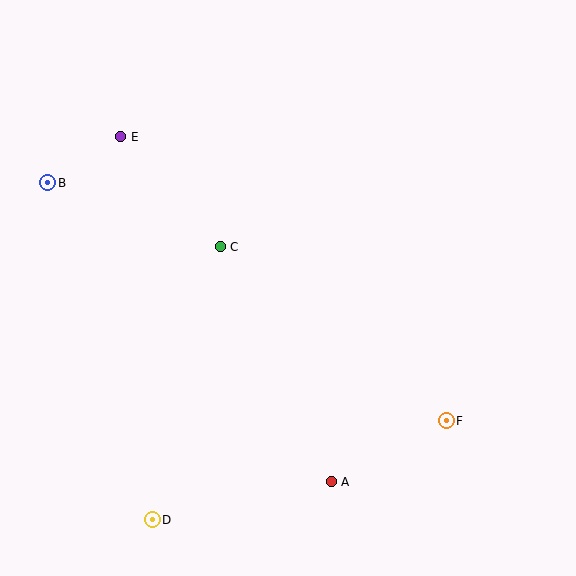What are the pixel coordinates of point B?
Point B is at (48, 183).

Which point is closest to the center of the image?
Point C at (220, 247) is closest to the center.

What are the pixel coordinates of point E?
Point E is at (121, 137).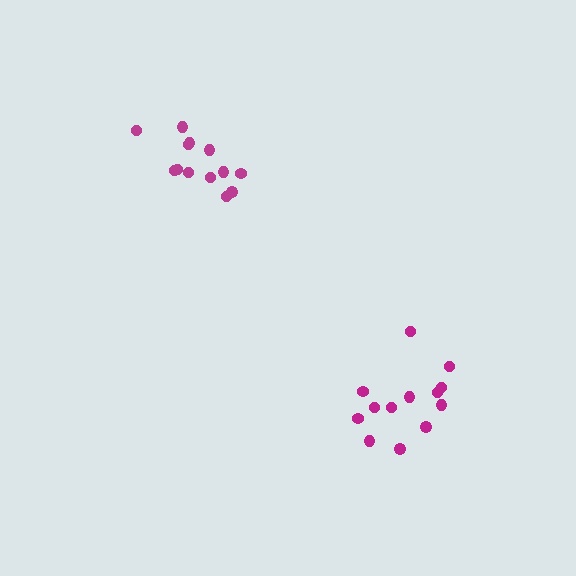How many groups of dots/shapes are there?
There are 2 groups.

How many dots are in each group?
Group 1: 13 dots, Group 2: 13 dots (26 total).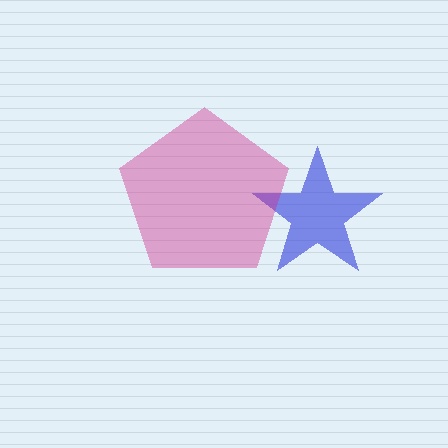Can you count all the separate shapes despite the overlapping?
Yes, there are 2 separate shapes.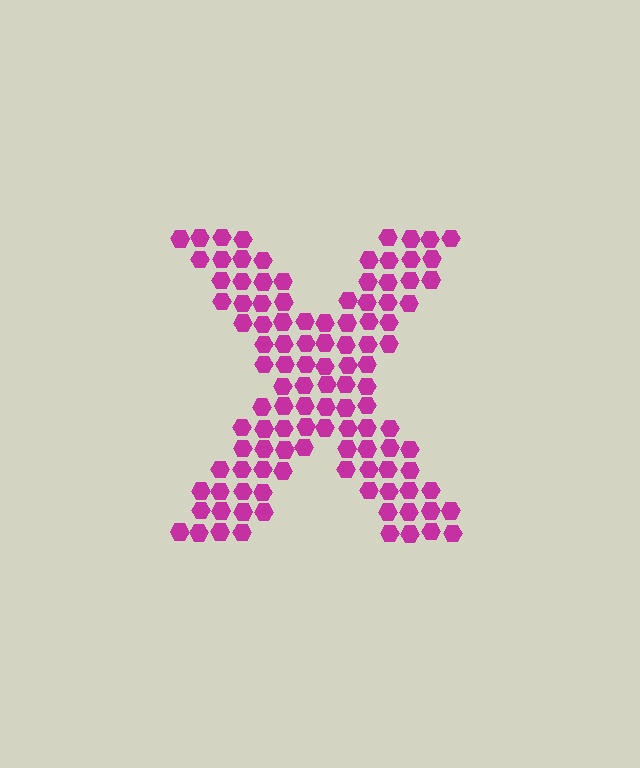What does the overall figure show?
The overall figure shows the letter X.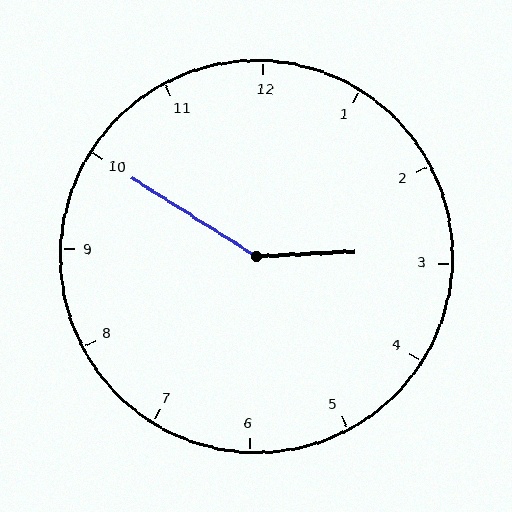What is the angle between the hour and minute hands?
Approximately 145 degrees.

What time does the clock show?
2:50.